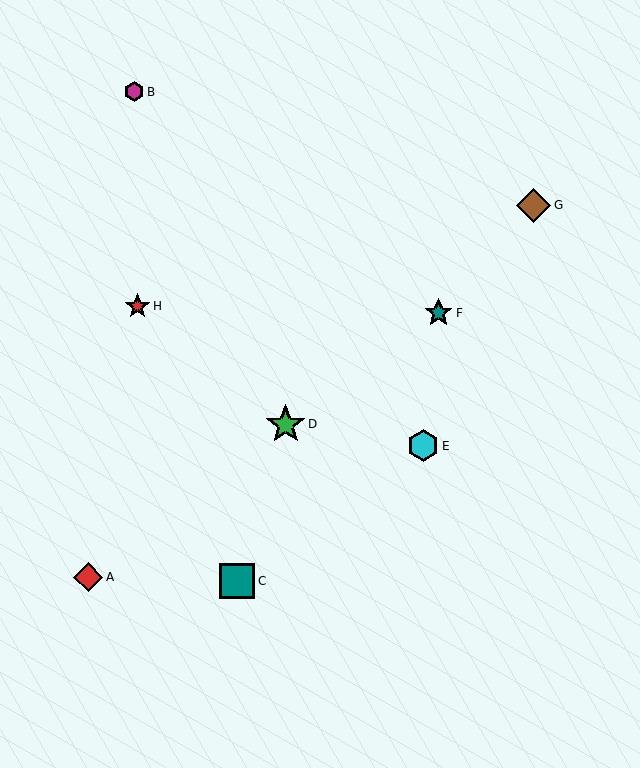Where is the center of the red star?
The center of the red star is at (138, 306).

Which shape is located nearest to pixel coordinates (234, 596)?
The teal square (labeled C) at (237, 581) is nearest to that location.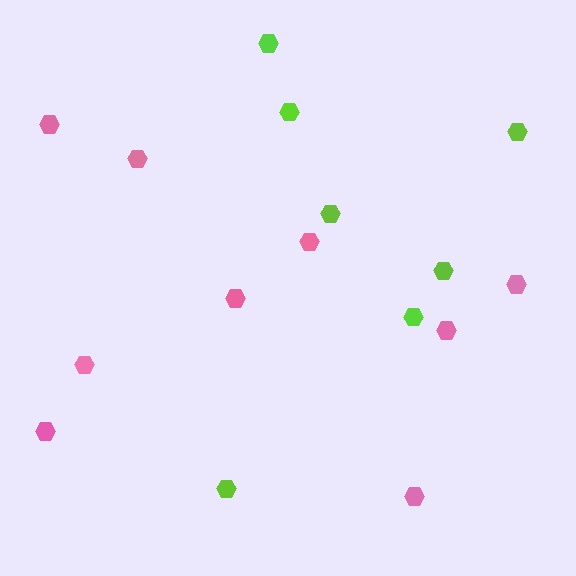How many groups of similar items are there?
There are 2 groups: one group of pink hexagons (9) and one group of lime hexagons (7).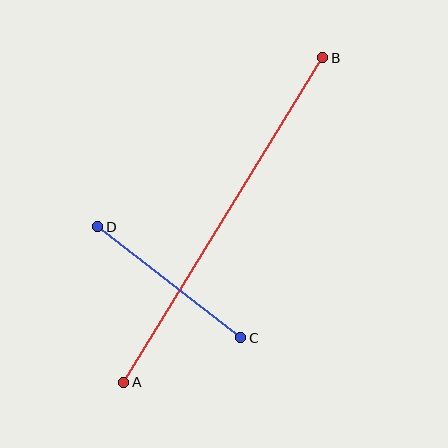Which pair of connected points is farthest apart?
Points A and B are farthest apart.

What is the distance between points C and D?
The distance is approximately 181 pixels.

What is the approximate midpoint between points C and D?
The midpoint is at approximately (169, 282) pixels.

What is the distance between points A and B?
The distance is approximately 381 pixels.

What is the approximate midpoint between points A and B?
The midpoint is at approximately (223, 220) pixels.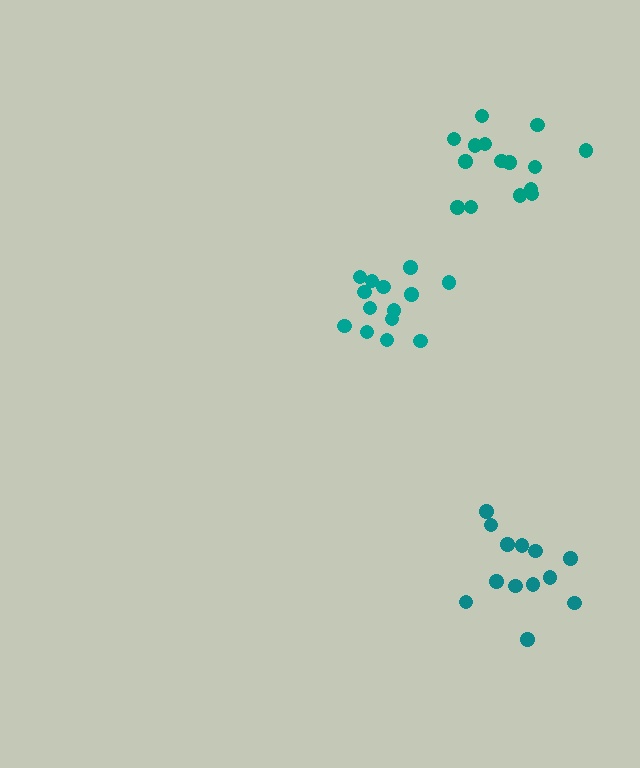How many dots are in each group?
Group 1: 14 dots, Group 2: 13 dots, Group 3: 15 dots (42 total).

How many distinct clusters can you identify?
There are 3 distinct clusters.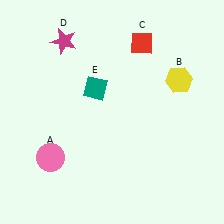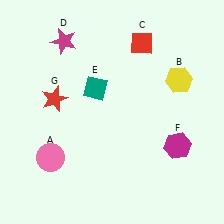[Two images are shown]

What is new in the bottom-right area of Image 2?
A magenta hexagon (F) was added in the bottom-right area of Image 2.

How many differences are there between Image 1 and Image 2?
There are 2 differences between the two images.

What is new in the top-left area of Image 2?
A red star (G) was added in the top-left area of Image 2.